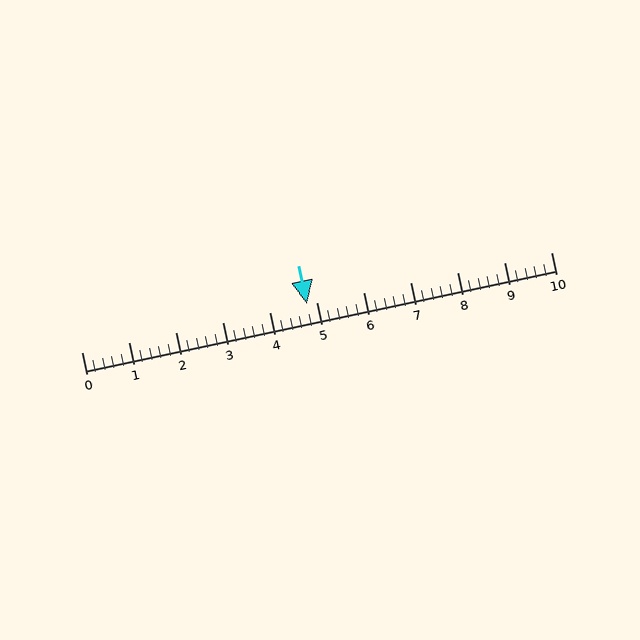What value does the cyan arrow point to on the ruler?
The cyan arrow points to approximately 4.8.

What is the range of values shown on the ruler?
The ruler shows values from 0 to 10.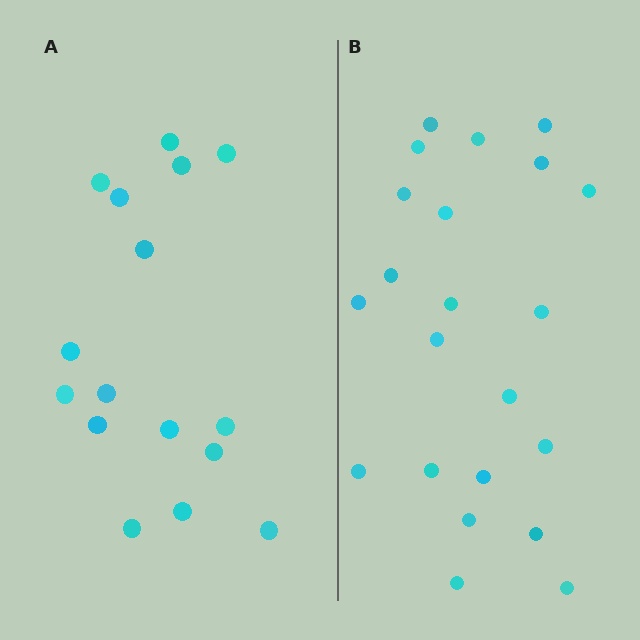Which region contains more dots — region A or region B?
Region B (the right region) has more dots.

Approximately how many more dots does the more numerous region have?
Region B has about 6 more dots than region A.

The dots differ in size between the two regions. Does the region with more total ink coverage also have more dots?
No. Region A has more total ink coverage because its dots are larger, but region B actually contains more individual dots. Total area can be misleading — the number of items is what matters here.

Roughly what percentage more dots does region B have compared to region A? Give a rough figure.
About 40% more.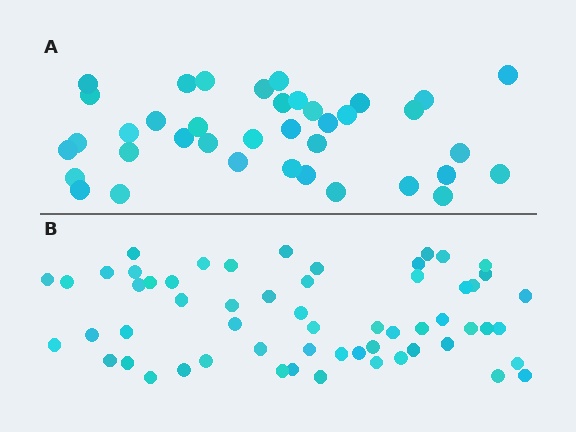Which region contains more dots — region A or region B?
Region B (the bottom region) has more dots.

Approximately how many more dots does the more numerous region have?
Region B has approximately 20 more dots than region A.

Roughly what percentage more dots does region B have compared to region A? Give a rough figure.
About 55% more.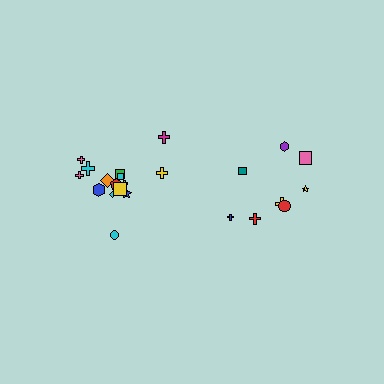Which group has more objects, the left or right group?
The left group.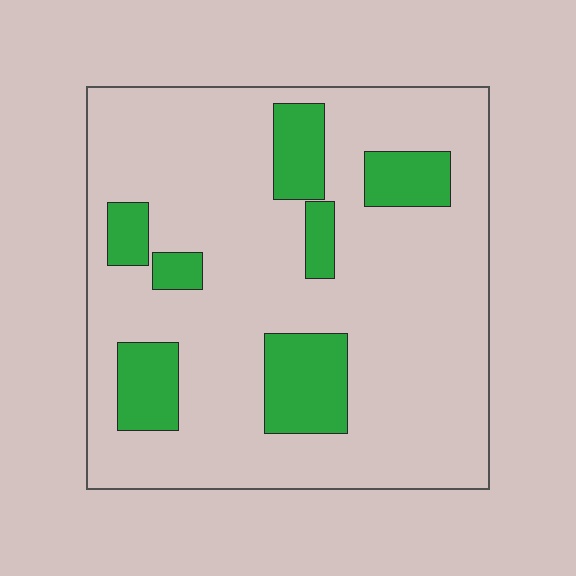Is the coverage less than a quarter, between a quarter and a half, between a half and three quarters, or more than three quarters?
Less than a quarter.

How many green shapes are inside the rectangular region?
7.